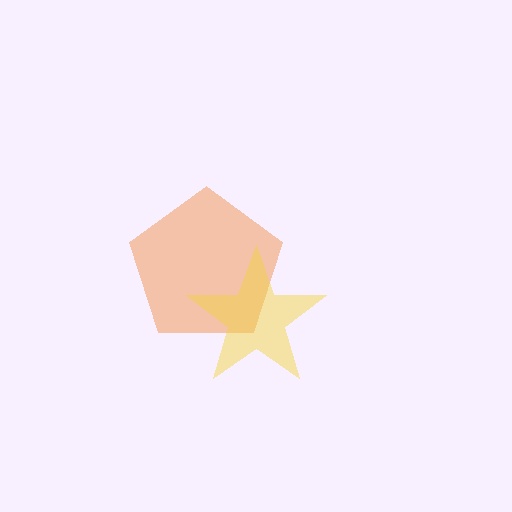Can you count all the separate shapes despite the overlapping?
Yes, there are 2 separate shapes.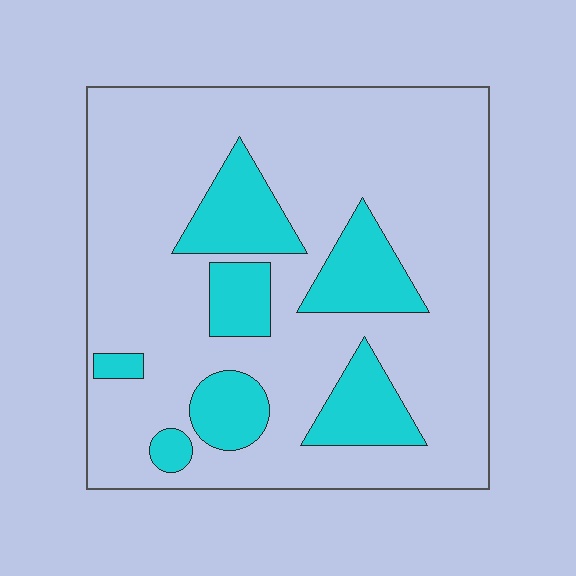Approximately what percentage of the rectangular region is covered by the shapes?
Approximately 20%.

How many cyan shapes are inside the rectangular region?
7.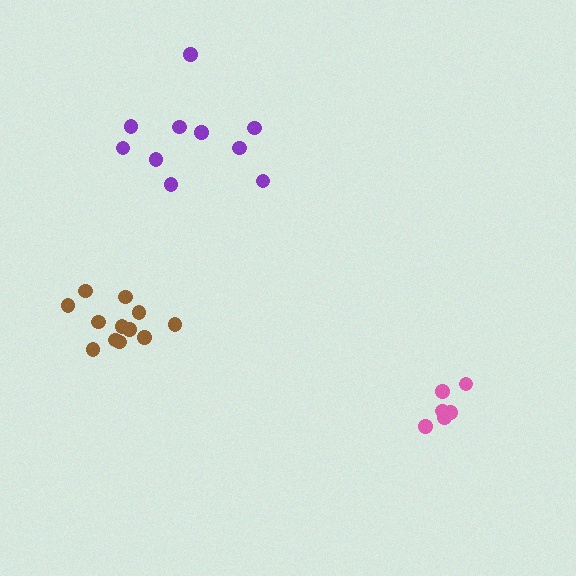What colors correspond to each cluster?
The clusters are colored: pink, purple, brown.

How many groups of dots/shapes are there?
There are 3 groups.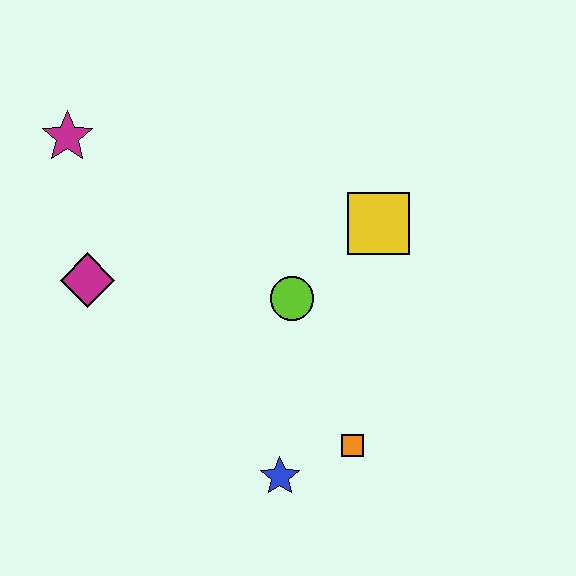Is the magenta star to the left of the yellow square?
Yes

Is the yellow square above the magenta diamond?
Yes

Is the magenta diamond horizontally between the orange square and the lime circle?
No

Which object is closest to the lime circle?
The yellow square is closest to the lime circle.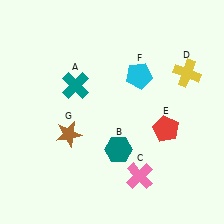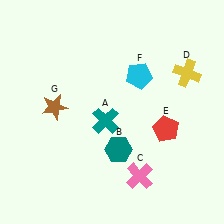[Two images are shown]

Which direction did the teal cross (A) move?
The teal cross (A) moved down.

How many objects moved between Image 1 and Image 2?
2 objects moved between the two images.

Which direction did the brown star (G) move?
The brown star (G) moved up.